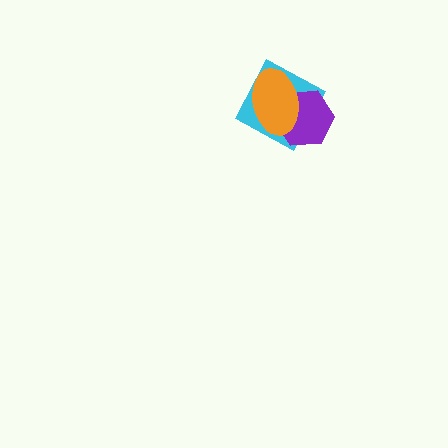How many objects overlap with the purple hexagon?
2 objects overlap with the purple hexagon.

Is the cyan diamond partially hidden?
Yes, it is partially covered by another shape.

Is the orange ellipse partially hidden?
No, no other shape covers it.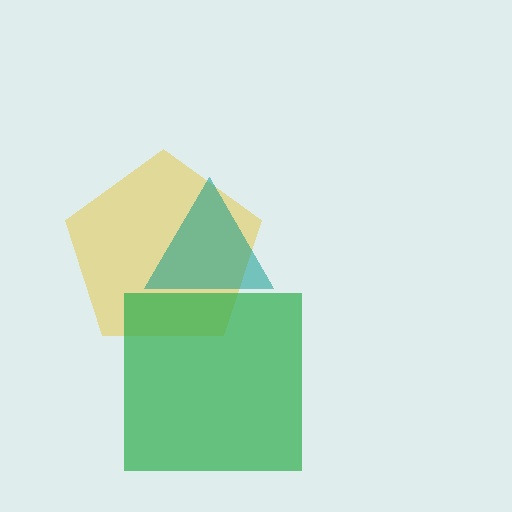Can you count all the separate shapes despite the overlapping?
Yes, there are 3 separate shapes.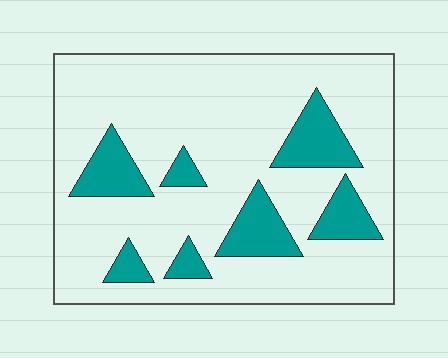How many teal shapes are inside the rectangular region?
7.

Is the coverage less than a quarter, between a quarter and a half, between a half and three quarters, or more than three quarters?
Less than a quarter.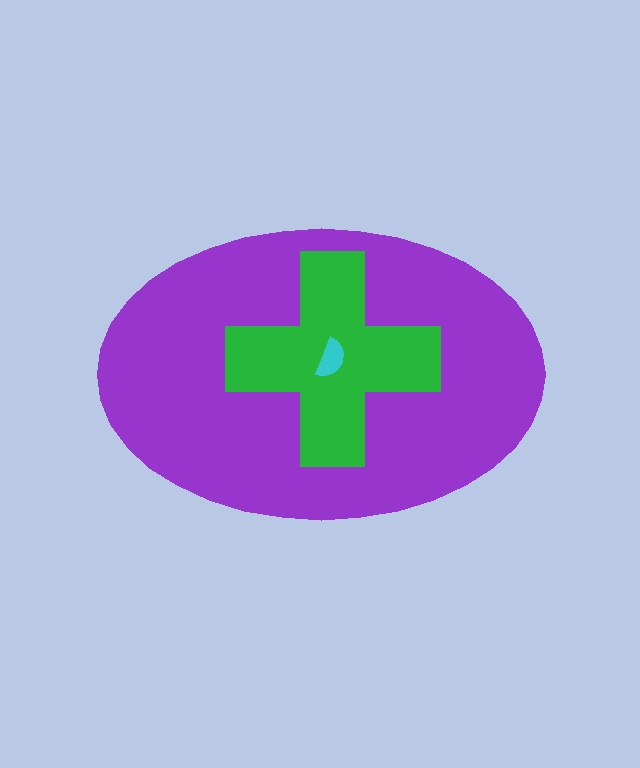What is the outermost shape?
The purple ellipse.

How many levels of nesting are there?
3.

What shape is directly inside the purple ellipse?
The green cross.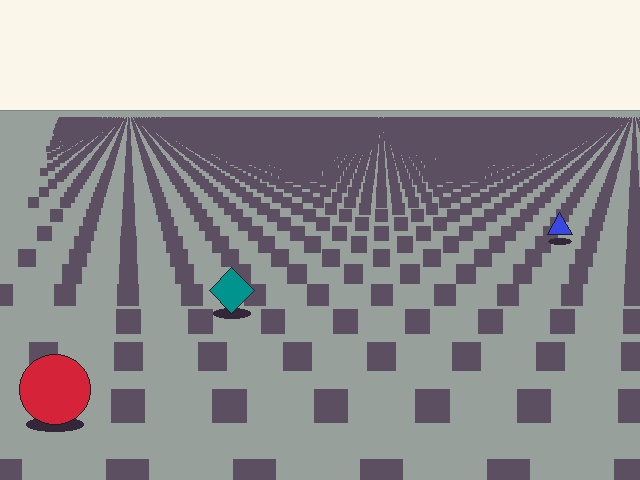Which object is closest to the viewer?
The red circle is closest. The texture marks near it are larger and more spread out.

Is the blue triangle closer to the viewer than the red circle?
No. The red circle is closer — you can tell from the texture gradient: the ground texture is coarser near it.